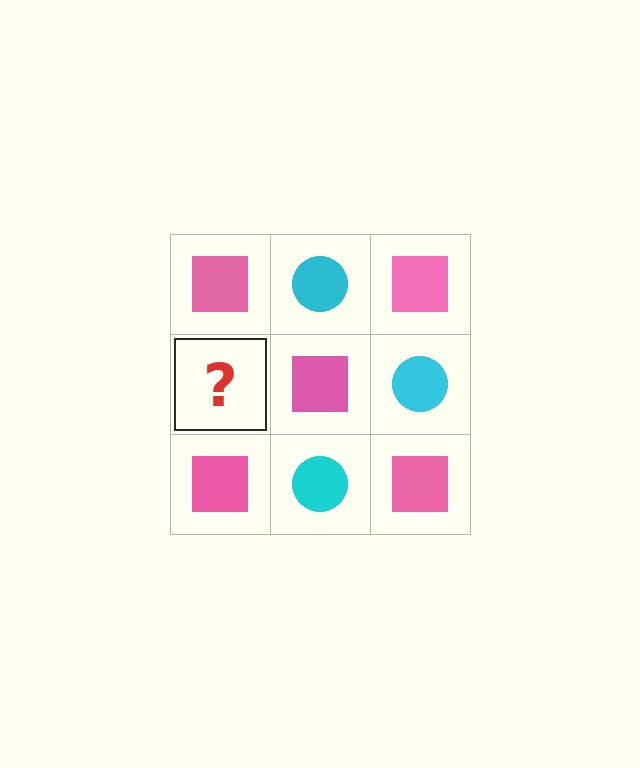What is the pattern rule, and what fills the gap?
The rule is that it alternates pink square and cyan circle in a checkerboard pattern. The gap should be filled with a cyan circle.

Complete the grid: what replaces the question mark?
The question mark should be replaced with a cyan circle.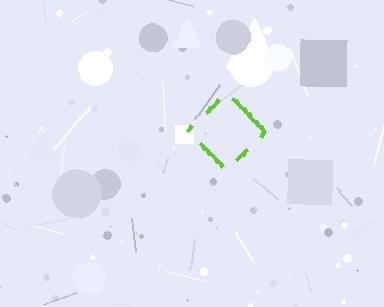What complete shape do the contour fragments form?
The contour fragments form a diamond.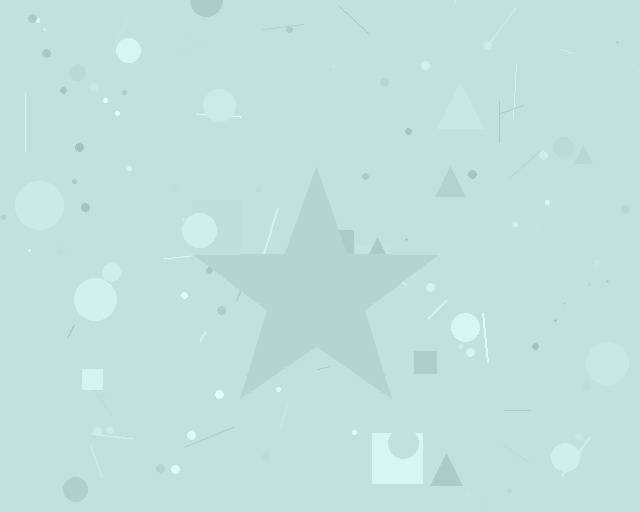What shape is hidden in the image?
A star is hidden in the image.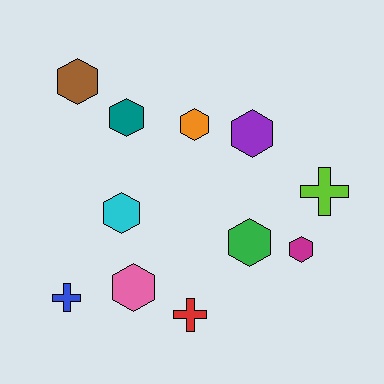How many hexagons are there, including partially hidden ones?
There are 8 hexagons.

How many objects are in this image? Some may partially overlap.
There are 11 objects.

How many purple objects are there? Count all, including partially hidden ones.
There is 1 purple object.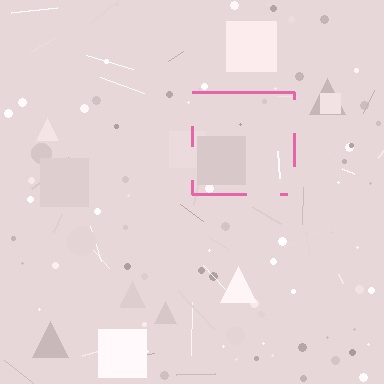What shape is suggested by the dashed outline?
The dashed outline suggests a square.